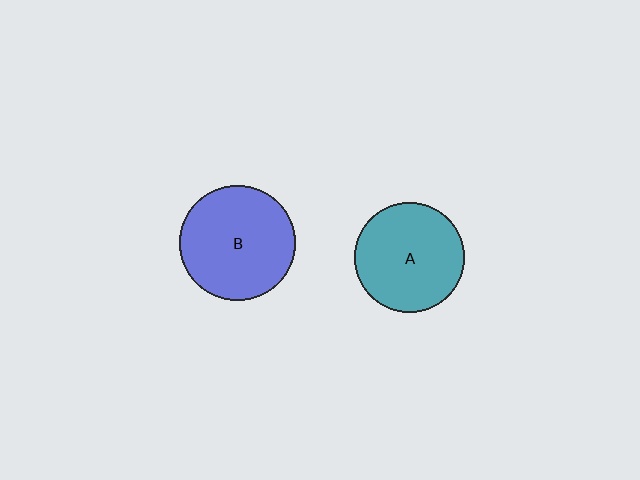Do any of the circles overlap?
No, none of the circles overlap.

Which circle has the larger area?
Circle B (blue).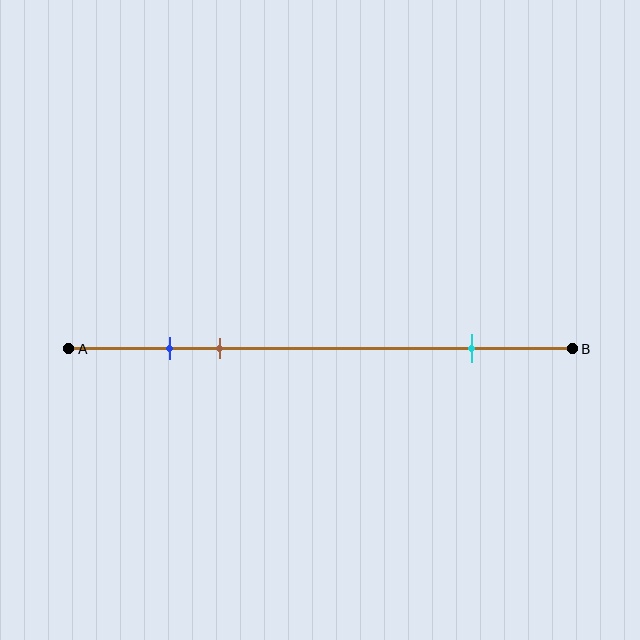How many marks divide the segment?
There are 3 marks dividing the segment.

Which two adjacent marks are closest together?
The blue and brown marks are the closest adjacent pair.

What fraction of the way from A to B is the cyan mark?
The cyan mark is approximately 80% (0.8) of the way from A to B.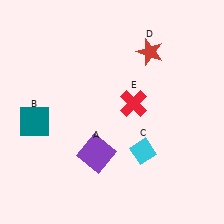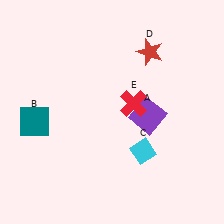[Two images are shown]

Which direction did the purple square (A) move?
The purple square (A) moved right.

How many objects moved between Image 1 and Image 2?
1 object moved between the two images.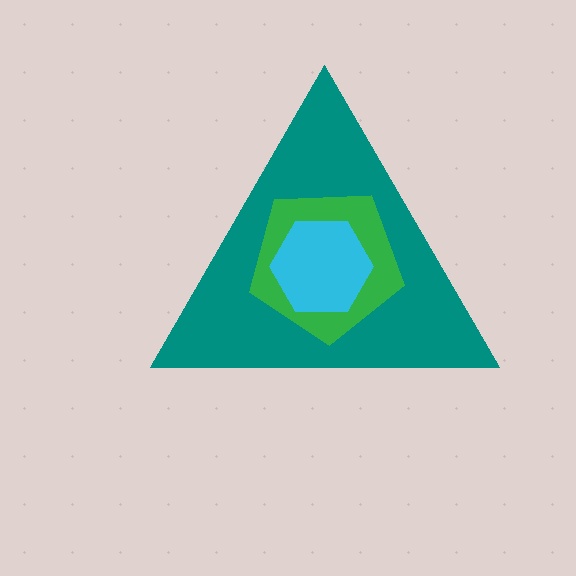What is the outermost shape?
The teal triangle.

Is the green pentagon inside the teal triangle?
Yes.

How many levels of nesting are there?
3.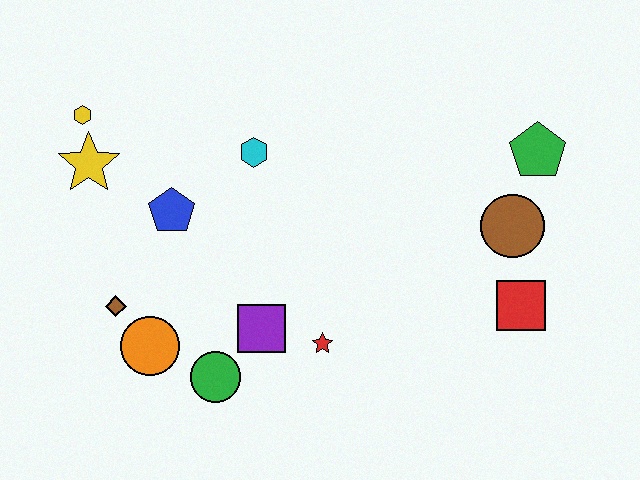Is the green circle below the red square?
Yes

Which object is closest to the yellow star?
The yellow hexagon is closest to the yellow star.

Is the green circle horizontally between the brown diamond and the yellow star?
No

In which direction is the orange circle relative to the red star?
The orange circle is to the left of the red star.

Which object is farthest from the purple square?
The green pentagon is farthest from the purple square.